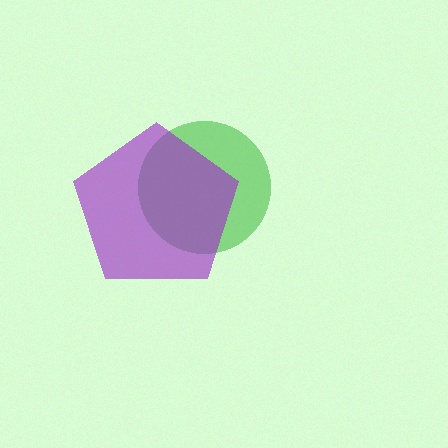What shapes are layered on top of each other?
The layered shapes are: a green circle, a purple pentagon.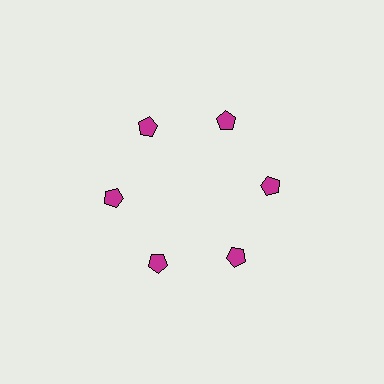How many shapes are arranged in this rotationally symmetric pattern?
There are 6 shapes, arranged in 6 groups of 1.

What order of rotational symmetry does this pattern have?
This pattern has 6-fold rotational symmetry.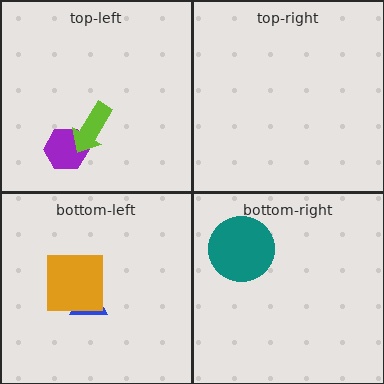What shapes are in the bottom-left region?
The blue triangle, the orange square.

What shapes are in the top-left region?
The purple hexagon, the lime arrow.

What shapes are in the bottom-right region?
The teal circle.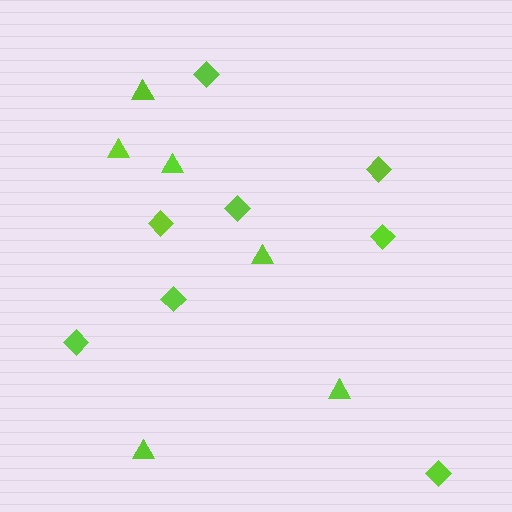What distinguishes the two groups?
There are 2 groups: one group of triangles (6) and one group of diamonds (8).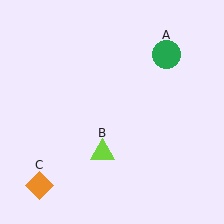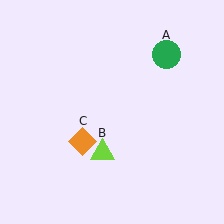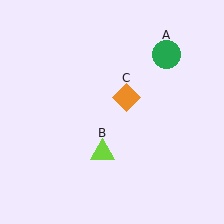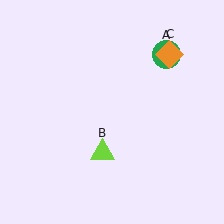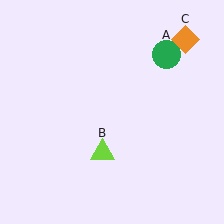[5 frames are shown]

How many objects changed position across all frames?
1 object changed position: orange diamond (object C).